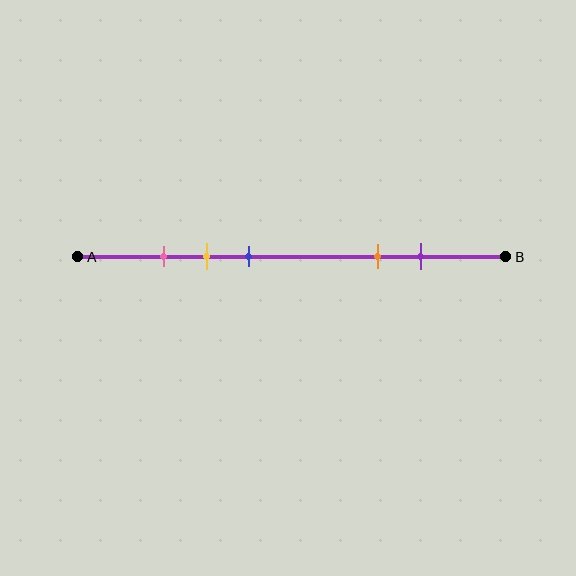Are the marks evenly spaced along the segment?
No, the marks are not evenly spaced.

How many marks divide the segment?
There are 5 marks dividing the segment.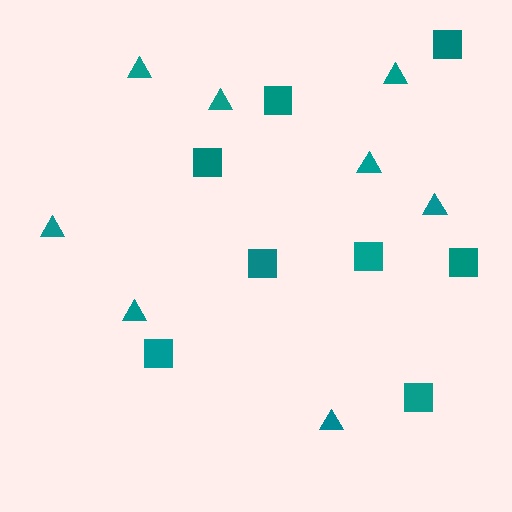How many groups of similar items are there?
There are 2 groups: one group of triangles (8) and one group of squares (8).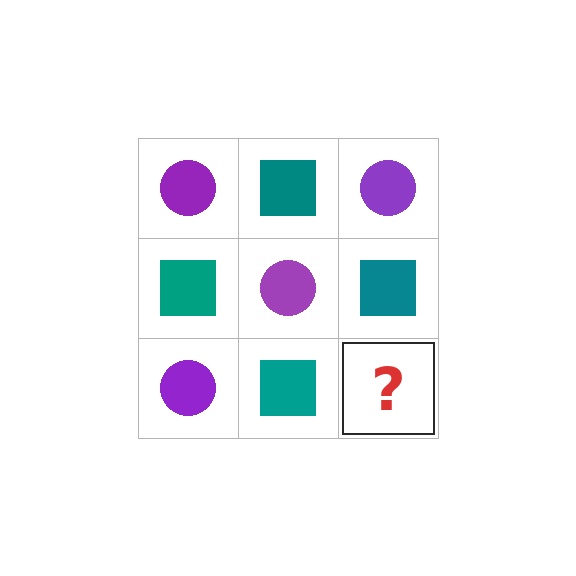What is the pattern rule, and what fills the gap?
The rule is that it alternates purple circle and teal square in a checkerboard pattern. The gap should be filled with a purple circle.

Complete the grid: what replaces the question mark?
The question mark should be replaced with a purple circle.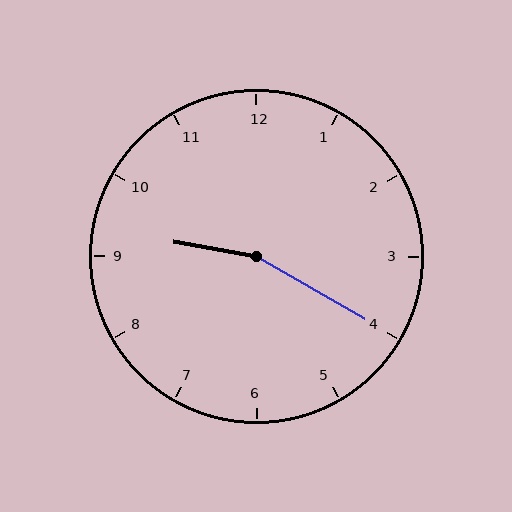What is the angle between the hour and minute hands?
Approximately 160 degrees.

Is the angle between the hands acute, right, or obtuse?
It is obtuse.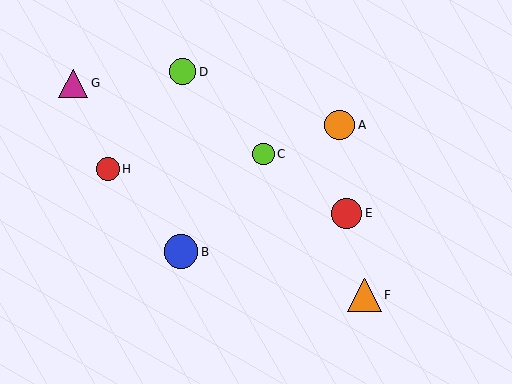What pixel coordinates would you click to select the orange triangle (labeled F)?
Click at (364, 295) to select the orange triangle F.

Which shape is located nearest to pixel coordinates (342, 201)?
The red circle (labeled E) at (347, 213) is nearest to that location.